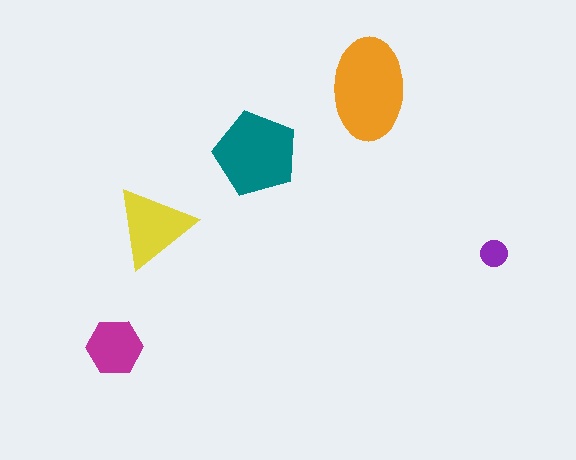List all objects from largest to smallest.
The orange ellipse, the teal pentagon, the yellow triangle, the magenta hexagon, the purple circle.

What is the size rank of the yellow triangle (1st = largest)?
3rd.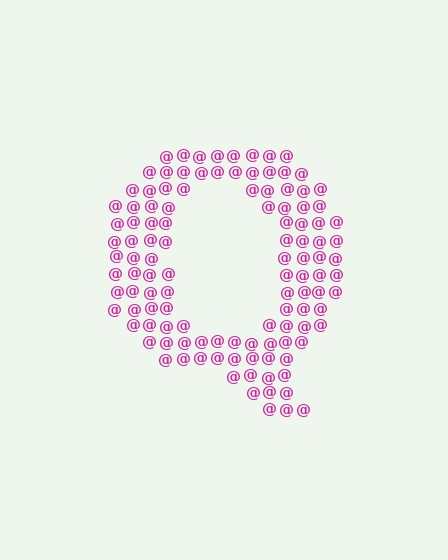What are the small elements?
The small elements are at signs.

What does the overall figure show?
The overall figure shows the letter Q.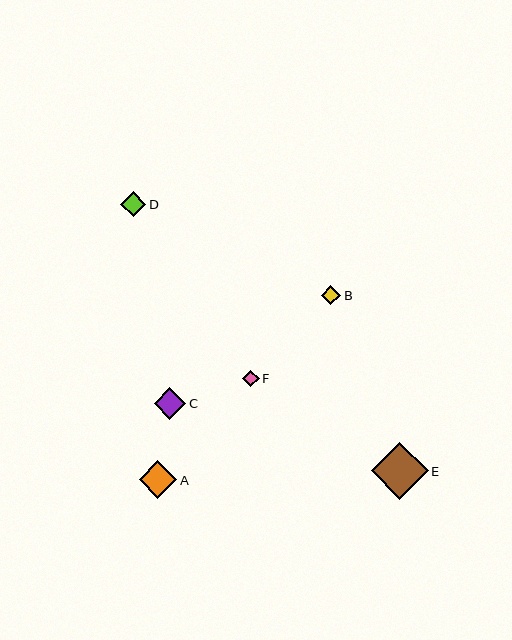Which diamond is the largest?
Diamond E is the largest with a size of approximately 57 pixels.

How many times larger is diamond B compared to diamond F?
Diamond B is approximately 1.2 times the size of diamond F.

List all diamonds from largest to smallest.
From largest to smallest: E, A, C, D, B, F.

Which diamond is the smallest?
Diamond F is the smallest with a size of approximately 17 pixels.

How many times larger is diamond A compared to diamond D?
Diamond A is approximately 1.5 times the size of diamond D.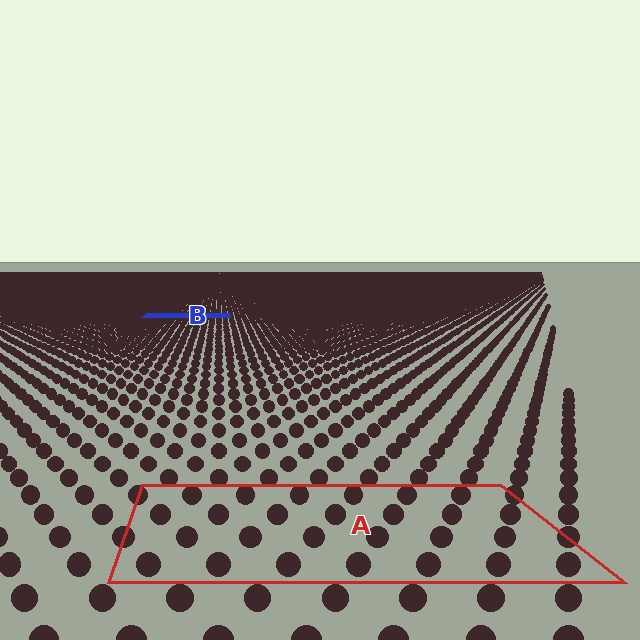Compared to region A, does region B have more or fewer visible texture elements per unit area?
Region B has more texture elements per unit area — they are packed more densely because it is farther away.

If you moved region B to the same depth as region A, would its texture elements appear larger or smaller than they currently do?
They would appear larger. At a closer depth, the same texture elements are projected at a bigger on-screen size.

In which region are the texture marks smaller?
The texture marks are smaller in region B, because it is farther away.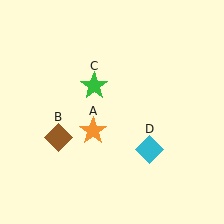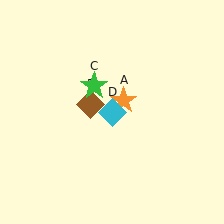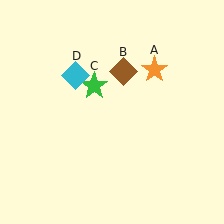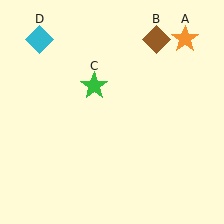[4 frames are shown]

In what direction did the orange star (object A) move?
The orange star (object A) moved up and to the right.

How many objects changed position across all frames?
3 objects changed position: orange star (object A), brown diamond (object B), cyan diamond (object D).